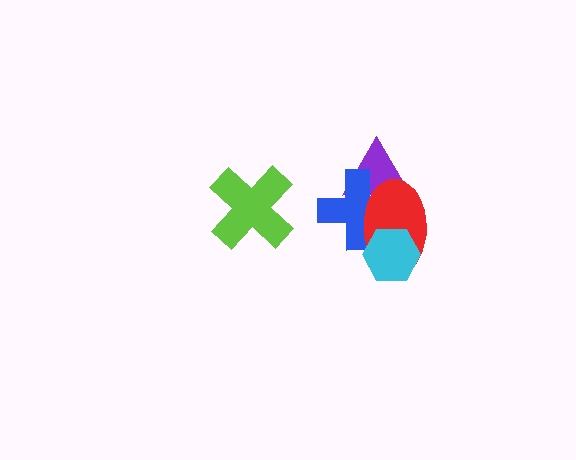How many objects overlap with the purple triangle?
2 objects overlap with the purple triangle.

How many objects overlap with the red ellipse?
3 objects overlap with the red ellipse.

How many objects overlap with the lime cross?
0 objects overlap with the lime cross.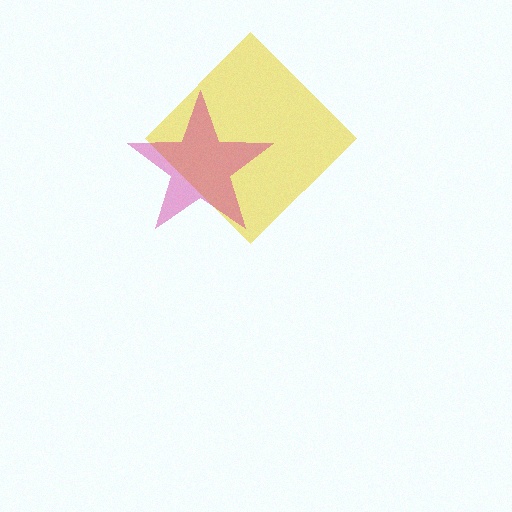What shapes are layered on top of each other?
The layered shapes are: a yellow diamond, a magenta star.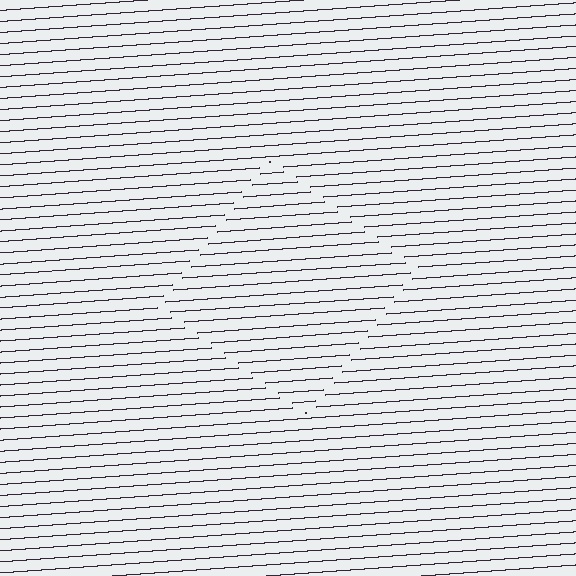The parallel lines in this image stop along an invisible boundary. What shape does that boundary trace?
An illusory square. The interior of the shape contains the same grating, shifted by half a period — the contour is defined by the phase discontinuity where line-ends from the inner and outer gratings abut.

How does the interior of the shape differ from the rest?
The interior of the shape contains the same grating, shifted by half a period — the contour is defined by the phase discontinuity where line-ends from the inner and outer gratings abut.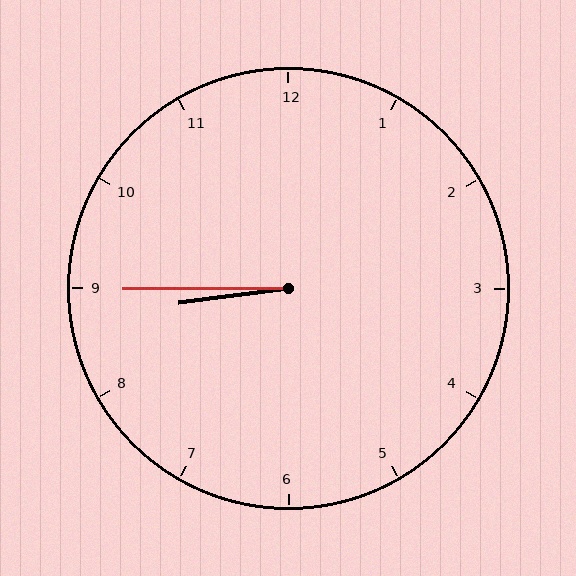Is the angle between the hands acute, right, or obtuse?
It is acute.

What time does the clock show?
8:45.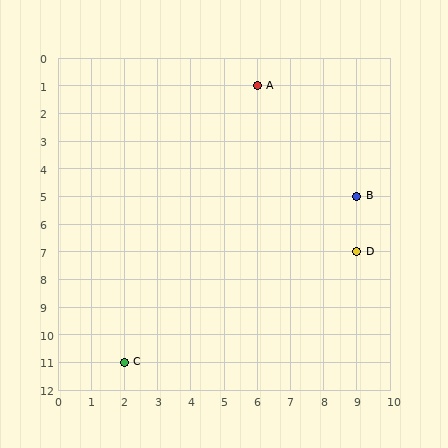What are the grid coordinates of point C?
Point C is at grid coordinates (2, 11).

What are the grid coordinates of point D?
Point D is at grid coordinates (9, 7).